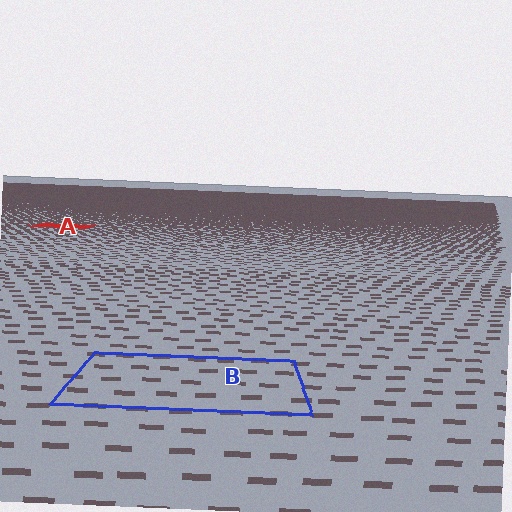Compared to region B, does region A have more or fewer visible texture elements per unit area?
Region A has more texture elements per unit area — they are packed more densely because it is farther away.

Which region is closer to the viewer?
Region B is closer. The texture elements there are larger and more spread out.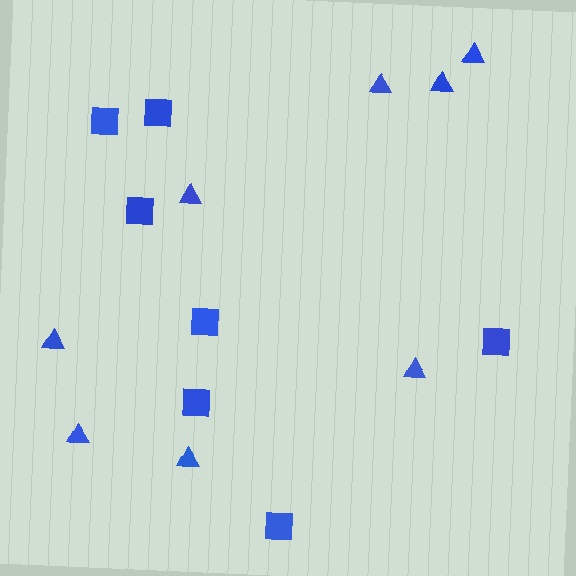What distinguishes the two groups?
There are 2 groups: one group of triangles (8) and one group of squares (7).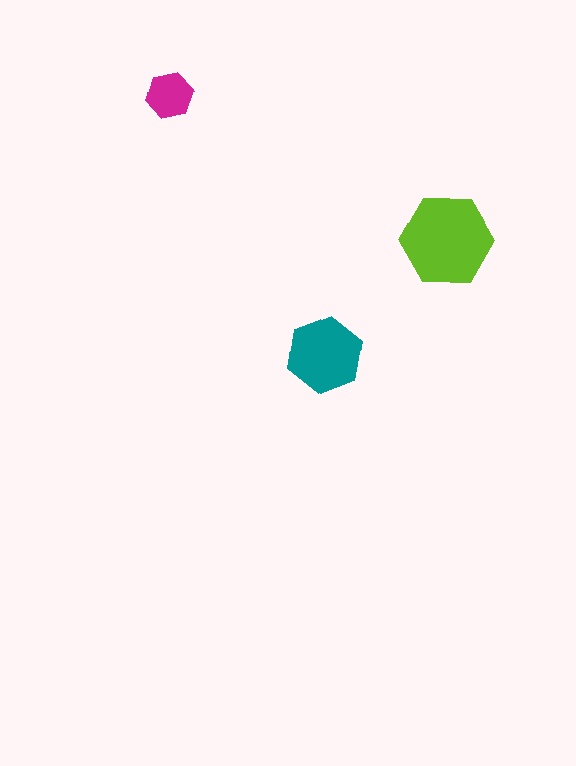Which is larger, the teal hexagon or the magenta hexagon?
The teal one.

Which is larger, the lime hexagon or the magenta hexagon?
The lime one.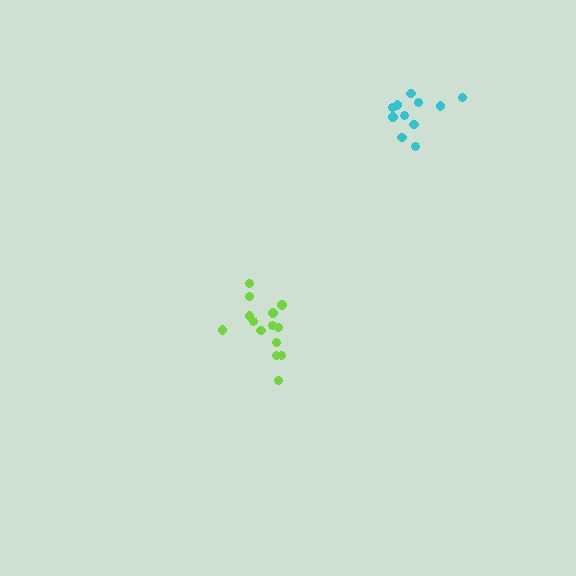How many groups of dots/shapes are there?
There are 2 groups.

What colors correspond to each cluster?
The clusters are colored: lime, cyan.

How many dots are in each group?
Group 1: 14 dots, Group 2: 11 dots (25 total).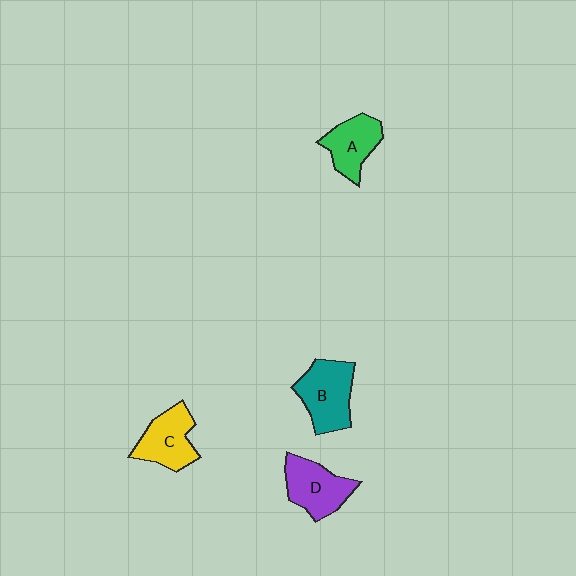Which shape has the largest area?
Shape B (teal).